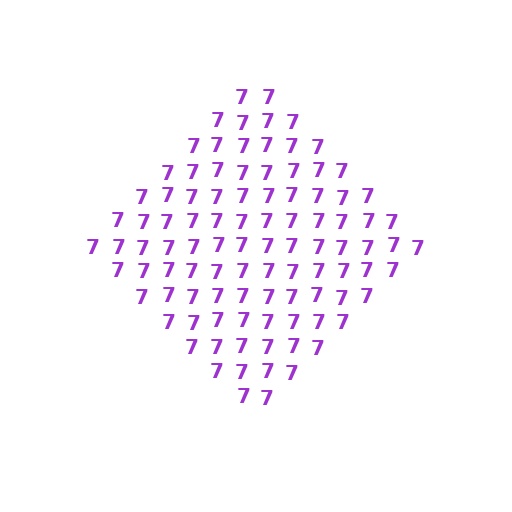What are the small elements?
The small elements are digit 7's.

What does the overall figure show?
The overall figure shows a diamond.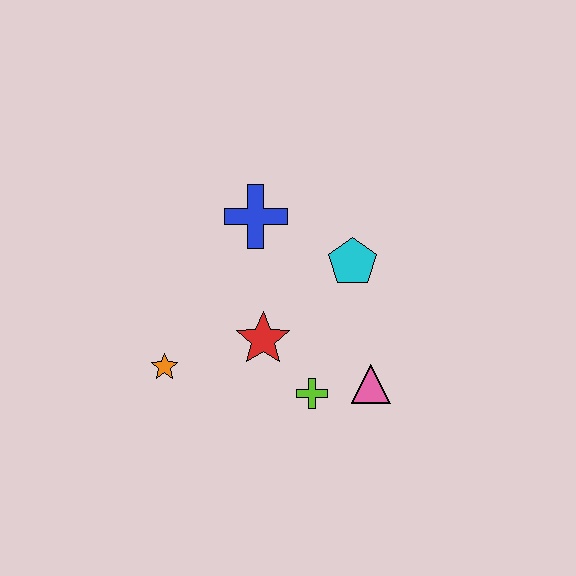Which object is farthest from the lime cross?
The blue cross is farthest from the lime cross.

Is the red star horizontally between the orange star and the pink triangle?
Yes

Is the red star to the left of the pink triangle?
Yes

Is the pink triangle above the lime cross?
Yes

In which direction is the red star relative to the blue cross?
The red star is below the blue cross.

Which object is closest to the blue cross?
The cyan pentagon is closest to the blue cross.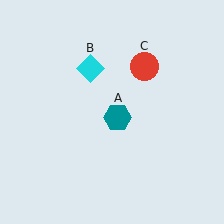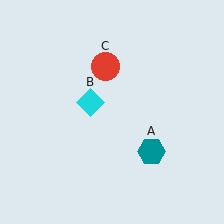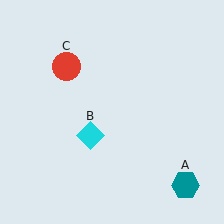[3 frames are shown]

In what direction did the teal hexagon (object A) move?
The teal hexagon (object A) moved down and to the right.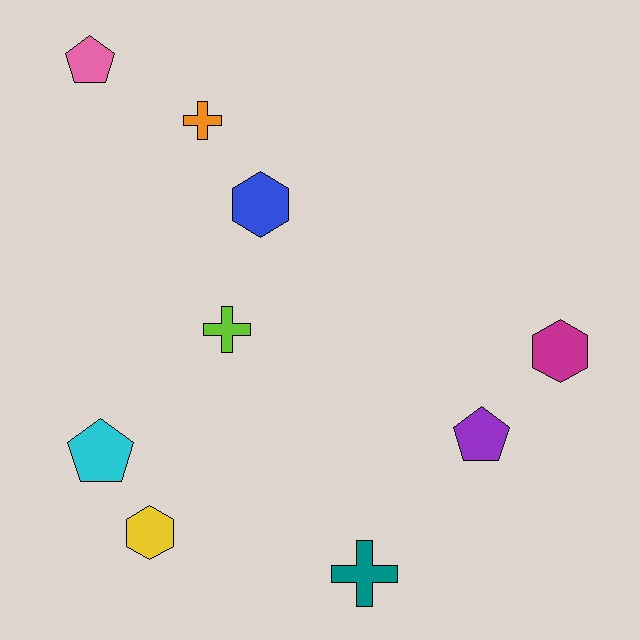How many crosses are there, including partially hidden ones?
There are 3 crosses.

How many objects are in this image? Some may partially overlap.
There are 9 objects.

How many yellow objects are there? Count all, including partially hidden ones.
There is 1 yellow object.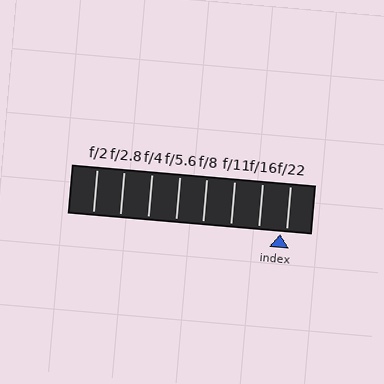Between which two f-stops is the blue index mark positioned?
The index mark is between f/16 and f/22.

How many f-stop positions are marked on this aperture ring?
There are 8 f-stop positions marked.